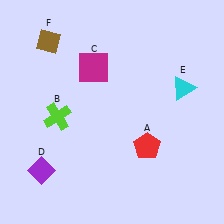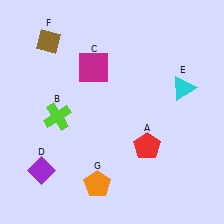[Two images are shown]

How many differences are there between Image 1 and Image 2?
There is 1 difference between the two images.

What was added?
An orange pentagon (G) was added in Image 2.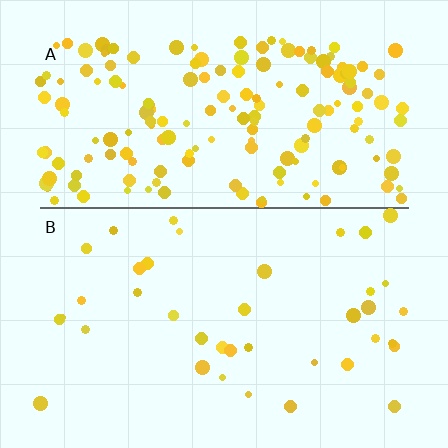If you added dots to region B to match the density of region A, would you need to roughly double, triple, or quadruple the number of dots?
Approximately quadruple.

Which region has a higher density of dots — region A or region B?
A (the top).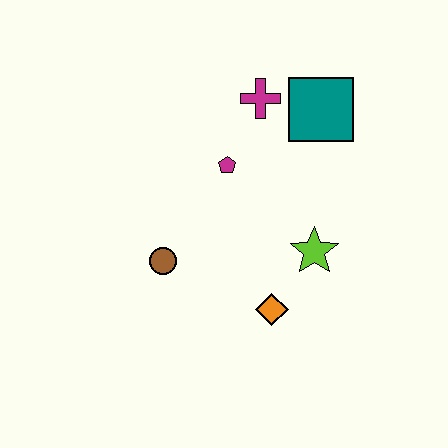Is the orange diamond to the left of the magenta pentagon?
No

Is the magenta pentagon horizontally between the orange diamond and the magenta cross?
No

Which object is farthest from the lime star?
The magenta cross is farthest from the lime star.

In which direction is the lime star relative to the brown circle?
The lime star is to the right of the brown circle.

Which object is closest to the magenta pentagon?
The magenta cross is closest to the magenta pentagon.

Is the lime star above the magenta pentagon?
No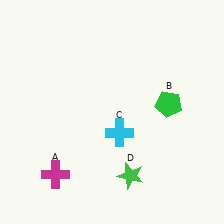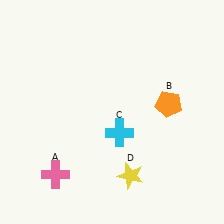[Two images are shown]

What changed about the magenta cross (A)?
In Image 1, A is magenta. In Image 2, it changed to pink.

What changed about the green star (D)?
In Image 1, D is green. In Image 2, it changed to yellow.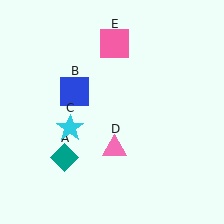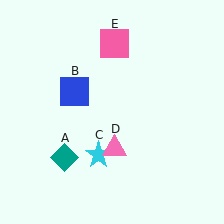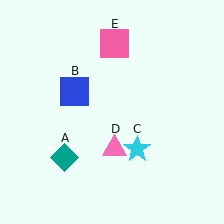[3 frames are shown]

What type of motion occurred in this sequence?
The cyan star (object C) rotated counterclockwise around the center of the scene.